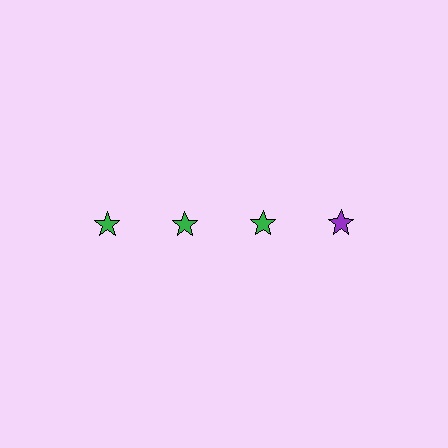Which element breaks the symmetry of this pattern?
The purple star in the top row, second from right column breaks the symmetry. All other shapes are green stars.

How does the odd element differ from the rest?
It has a different color: purple instead of green.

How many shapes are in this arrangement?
There are 4 shapes arranged in a grid pattern.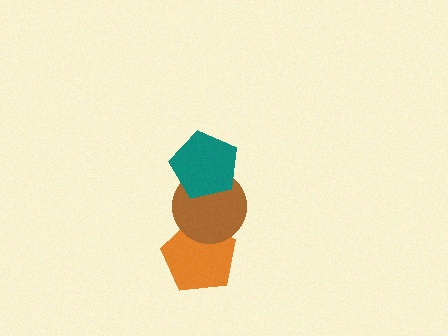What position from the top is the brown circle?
The brown circle is 2nd from the top.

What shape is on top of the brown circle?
The teal pentagon is on top of the brown circle.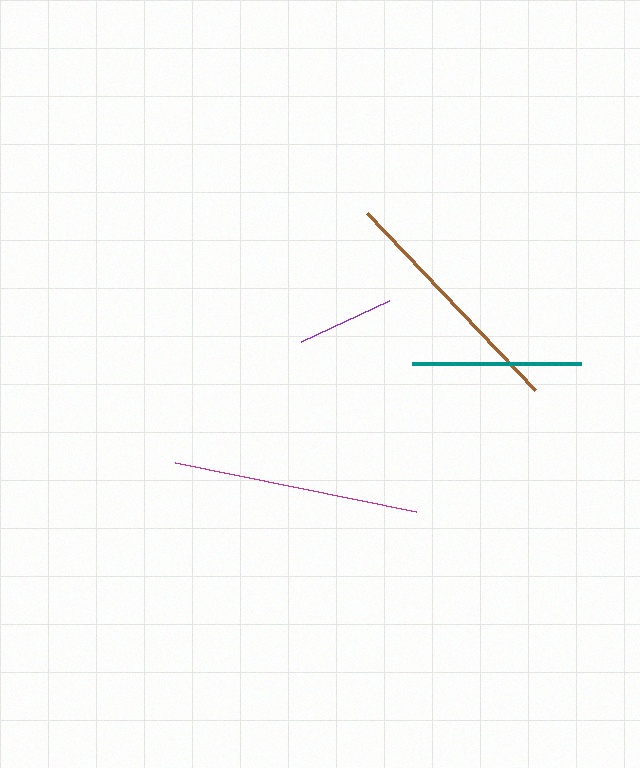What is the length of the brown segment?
The brown segment is approximately 244 pixels long.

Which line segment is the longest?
The magenta line is the longest at approximately 246 pixels.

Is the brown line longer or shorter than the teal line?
The brown line is longer than the teal line.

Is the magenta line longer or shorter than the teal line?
The magenta line is longer than the teal line.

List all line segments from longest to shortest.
From longest to shortest: magenta, brown, teal, purple.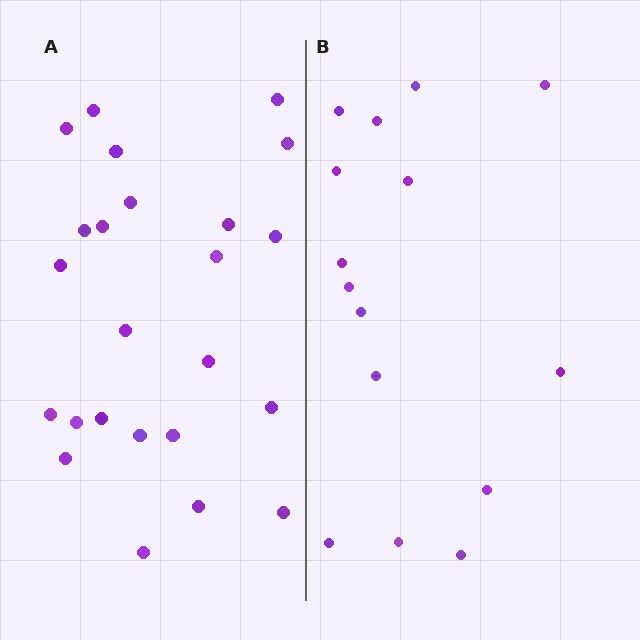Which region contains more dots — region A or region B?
Region A (the left region) has more dots.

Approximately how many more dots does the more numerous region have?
Region A has roughly 8 or so more dots than region B.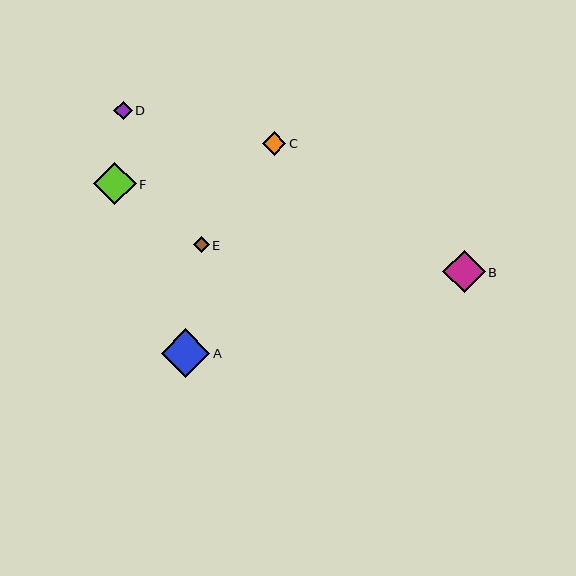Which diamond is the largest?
Diamond A is the largest with a size of approximately 48 pixels.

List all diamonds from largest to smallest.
From largest to smallest: A, F, B, C, D, E.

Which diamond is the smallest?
Diamond E is the smallest with a size of approximately 16 pixels.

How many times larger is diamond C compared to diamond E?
Diamond C is approximately 1.4 times the size of diamond E.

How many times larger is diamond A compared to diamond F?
Diamond A is approximately 1.1 times the size of diamond F.